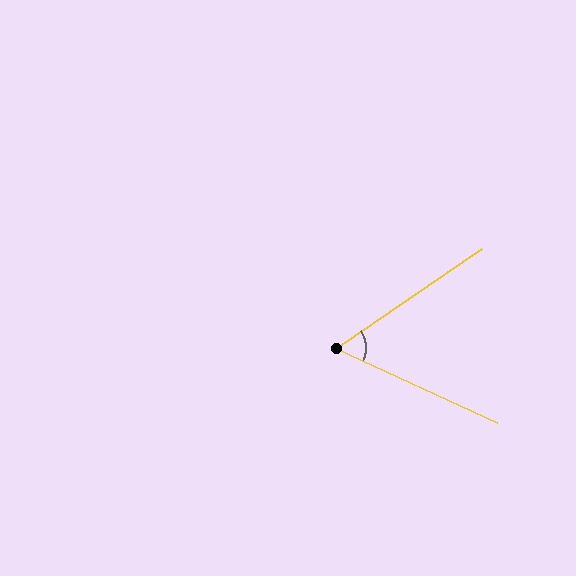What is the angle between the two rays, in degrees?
Approximately 59 degrees.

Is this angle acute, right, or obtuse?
It is acute.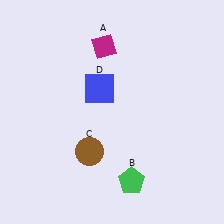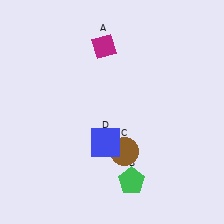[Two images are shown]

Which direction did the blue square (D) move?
The blue square (D) moved down.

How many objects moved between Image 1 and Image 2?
2 objects moved between the two images.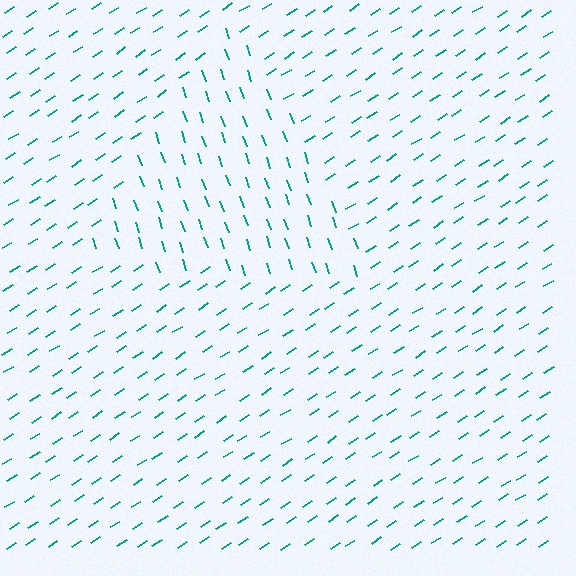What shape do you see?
I see a triangle.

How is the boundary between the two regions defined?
The boundary is defined purely by a change in line orientation (approximately 76 degrees difference). All lines are the same color and thickness.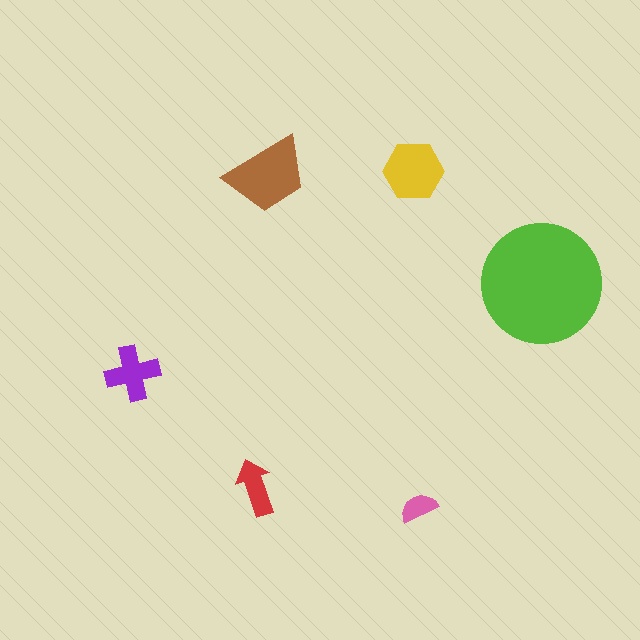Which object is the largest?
The lime circle.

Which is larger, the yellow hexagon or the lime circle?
The lime circle.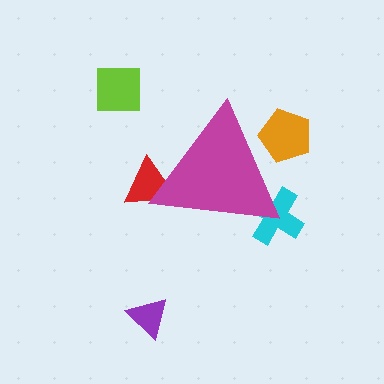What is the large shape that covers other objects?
A magenta triangle.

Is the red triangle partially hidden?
Yes, the red triangle is partially hidden behind the magenta triangle.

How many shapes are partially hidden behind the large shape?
3 shapes are partially hidden.